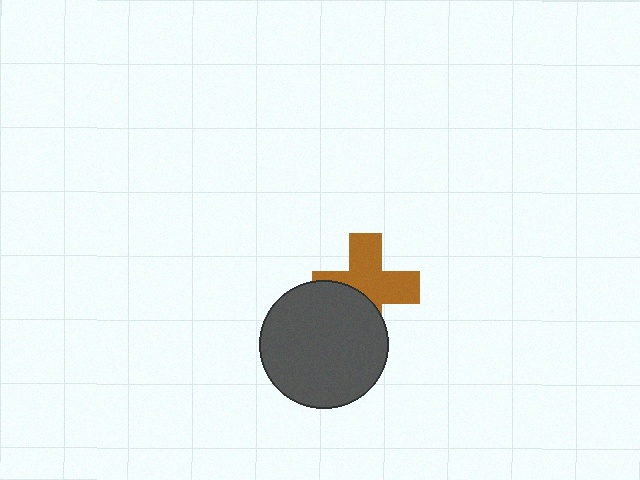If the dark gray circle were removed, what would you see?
You would see the complete brown cross.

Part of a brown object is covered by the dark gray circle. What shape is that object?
It is a cross.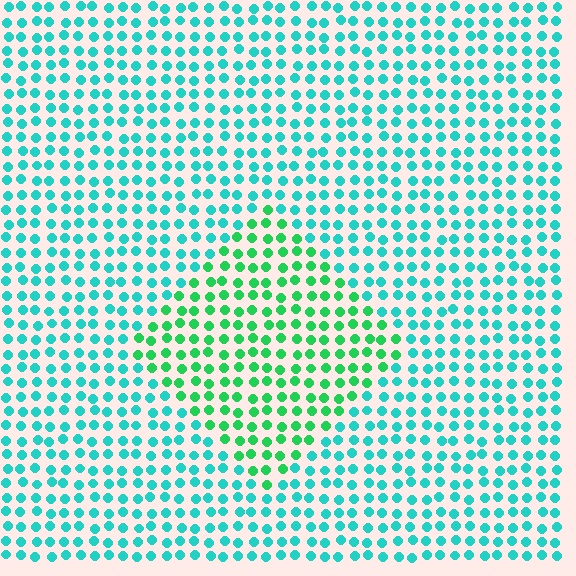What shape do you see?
I see a diamond.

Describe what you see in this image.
The image is filled with small cyan elements in a uniform arrangement. A diamond-shaped region is visible where the elements are tinted to a slightly different hue, forming a subtle color boundary.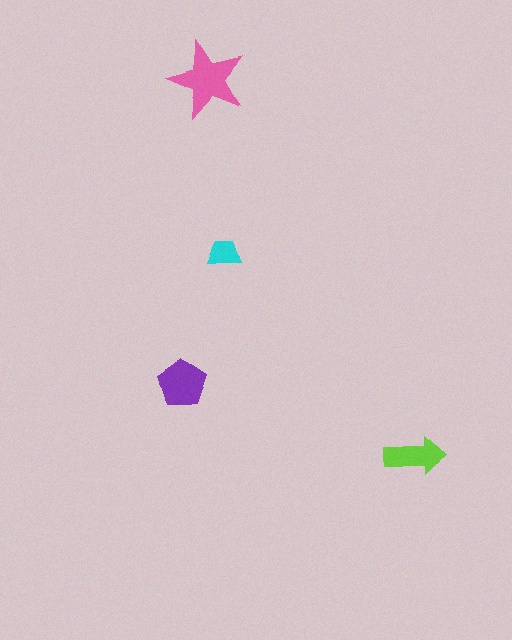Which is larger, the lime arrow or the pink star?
The pink star.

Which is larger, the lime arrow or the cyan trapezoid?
The lime arrow.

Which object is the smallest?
The cyan trapezoid.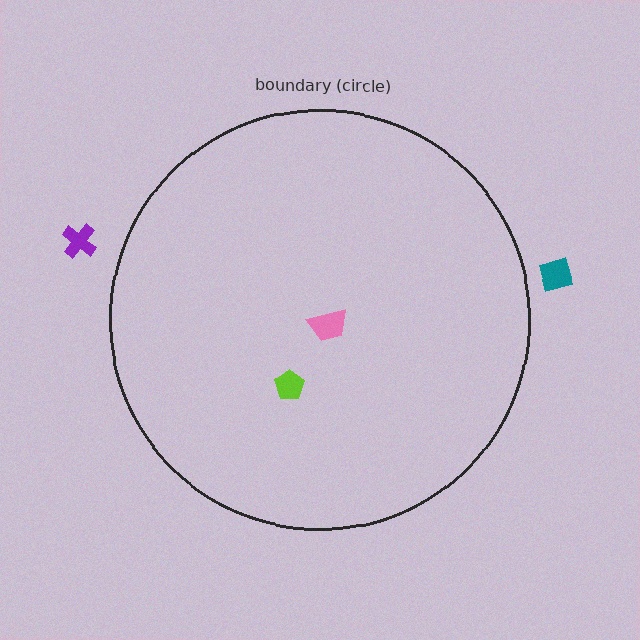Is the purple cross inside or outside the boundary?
Outside.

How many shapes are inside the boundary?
2 inside, 2 outside.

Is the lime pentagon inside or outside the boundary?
Inside.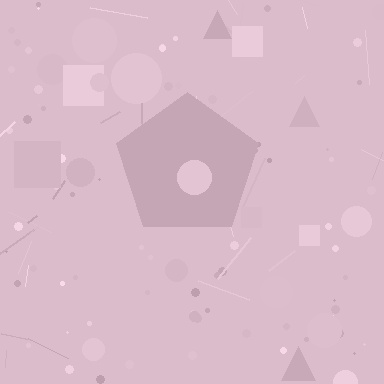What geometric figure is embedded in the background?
A pentagon is embedded in the background.